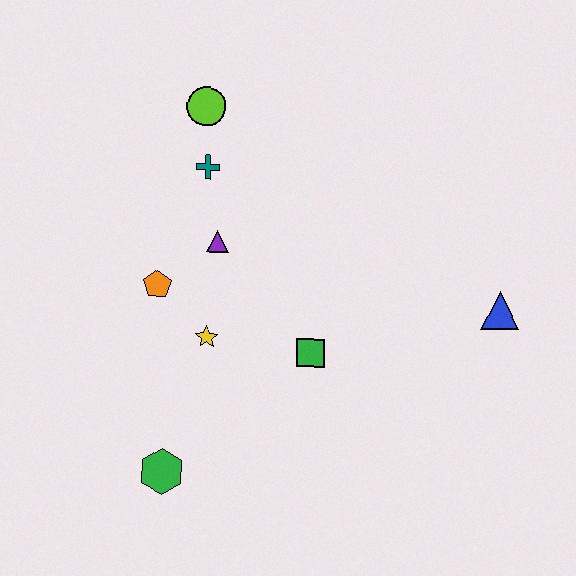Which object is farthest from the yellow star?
The blue triangle is farthest from the yellow star.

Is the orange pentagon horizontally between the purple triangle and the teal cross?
No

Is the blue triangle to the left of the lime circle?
No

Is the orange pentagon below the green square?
No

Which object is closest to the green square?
The yellow star is closest to the green square.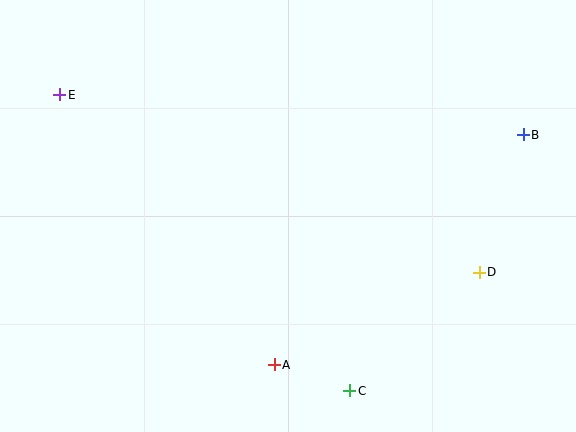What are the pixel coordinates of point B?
Point B is at (523, 135).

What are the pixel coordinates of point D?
Point D is at (479, 272).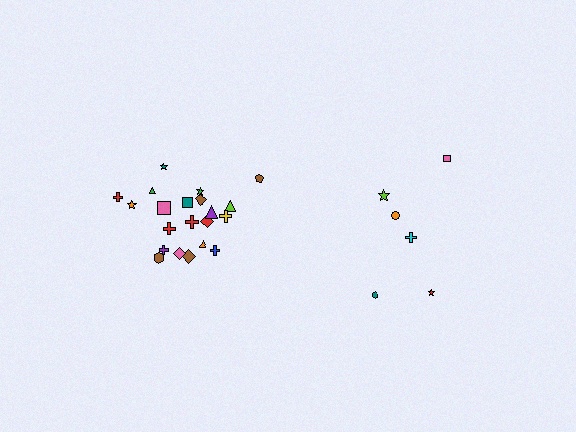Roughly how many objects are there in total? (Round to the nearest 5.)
Roughly 30 objects in total.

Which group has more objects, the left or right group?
The left group.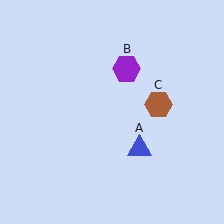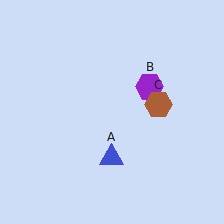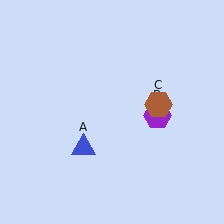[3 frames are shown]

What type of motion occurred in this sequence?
The blue triangle (object A), purple hexagon (object B) rotated clockwise around the center of the scene.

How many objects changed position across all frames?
2 objects changed position: blue triangle (object A), purple hexagon (object B).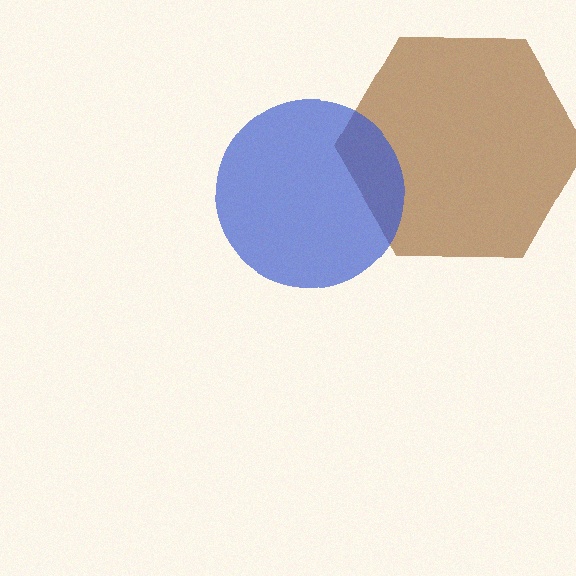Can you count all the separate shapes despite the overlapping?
Yes, there are 2 separate shapes.